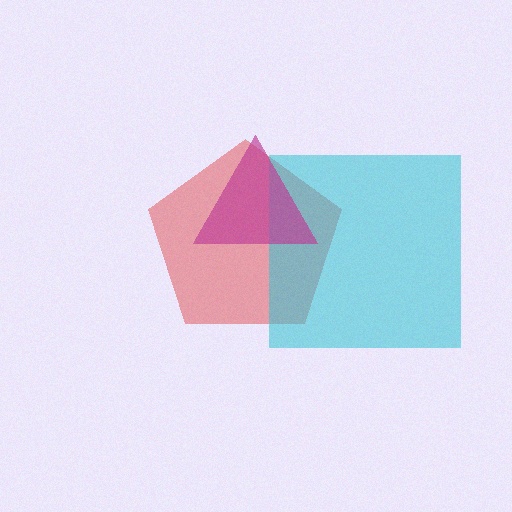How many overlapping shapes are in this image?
There are 3 overlapping shapes in the image.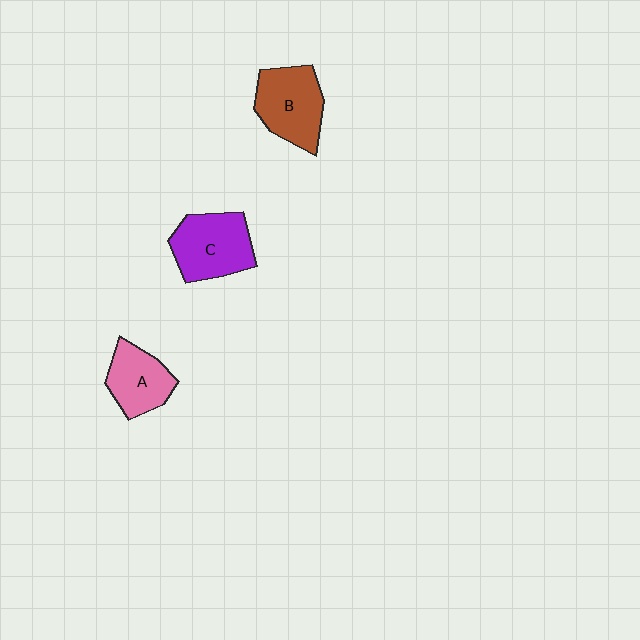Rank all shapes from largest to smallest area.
From largest to smallest: C (purple), B (brown), A (pink).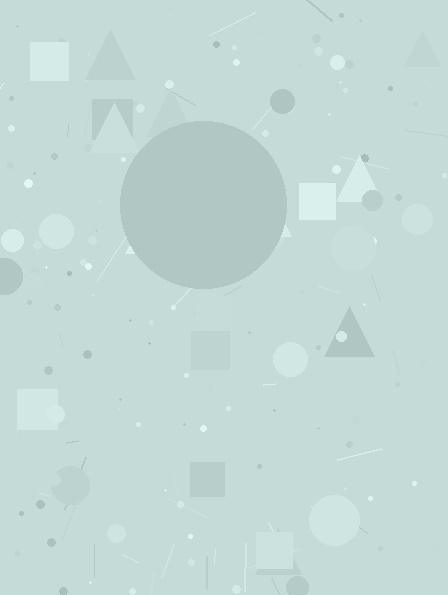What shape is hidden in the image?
A circle is hidden in the image.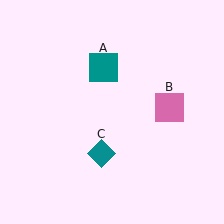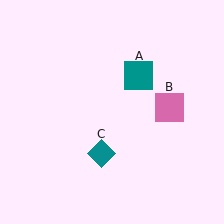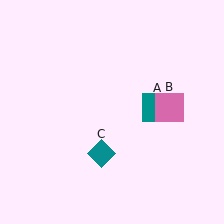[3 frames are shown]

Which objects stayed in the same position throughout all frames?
Pink square (object B) and teal diamond (object C) remained stationary.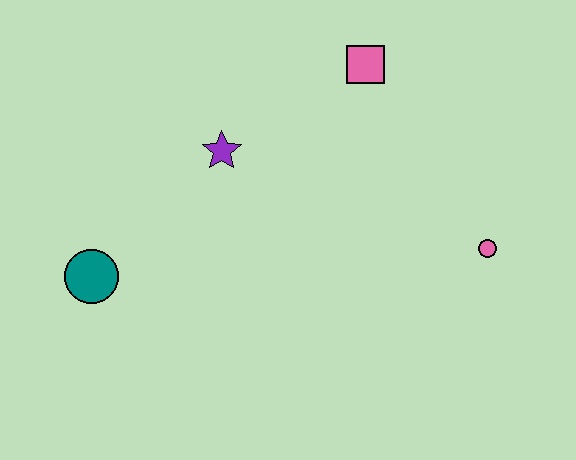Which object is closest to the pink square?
The purple star is closest to the pink square.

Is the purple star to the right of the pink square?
No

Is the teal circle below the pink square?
Yes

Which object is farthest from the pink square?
The teal circle is farthest from the pink square.